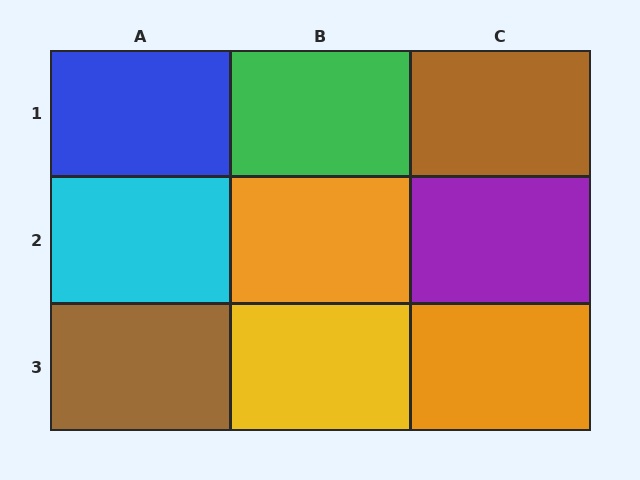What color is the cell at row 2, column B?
Orange.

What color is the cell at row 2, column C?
Purple.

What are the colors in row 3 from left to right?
Brown, yellow, orange.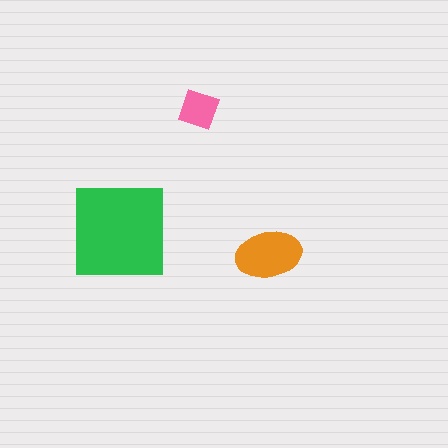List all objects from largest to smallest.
The green square, the orange ellipse, the pink diamond.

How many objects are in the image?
There are 3 objects in the image.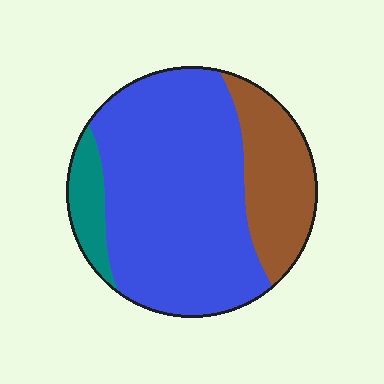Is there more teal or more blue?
Blue.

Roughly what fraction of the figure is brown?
Brown covers about 25% of the figure.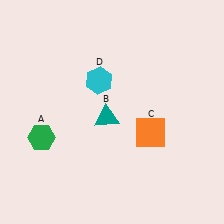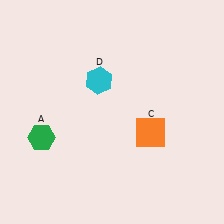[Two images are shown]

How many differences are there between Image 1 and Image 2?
There is 1 difference between the two images.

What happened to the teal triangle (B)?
The teal triangle (B) was removed in Image 2. It was in the bottom-left area of Image 1.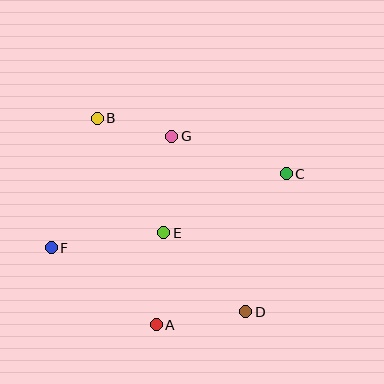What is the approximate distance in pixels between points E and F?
The distance between E and F is approximately 114 pixels.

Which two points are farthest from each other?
Points C and F are farthest from each other.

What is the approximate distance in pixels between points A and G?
The distance between A and G is approximately 189 pixels.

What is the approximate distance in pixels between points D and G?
The distance between D and G is approximately 191 pixels.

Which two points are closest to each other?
Points B and G are closest to each other.